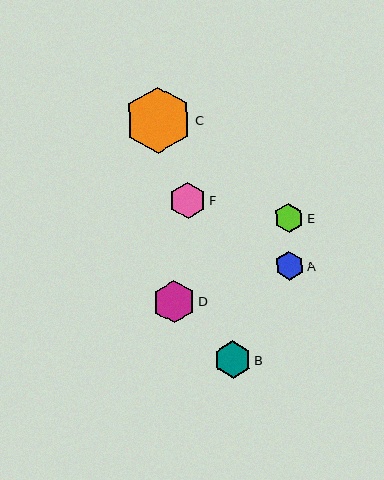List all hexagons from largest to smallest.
From largest to smallest: C, D, B, F, E, A.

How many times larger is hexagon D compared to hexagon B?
Hexagon D is approximately 1.1 times the size of hexagon B.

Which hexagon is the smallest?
Hexagon A is the smallest with a size of approximately 29 pixels.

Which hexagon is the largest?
Hexagon C is the largest with a size of approximately 67 pixels.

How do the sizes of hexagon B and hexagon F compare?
Hexagon B and hexagon F are approximately the same size.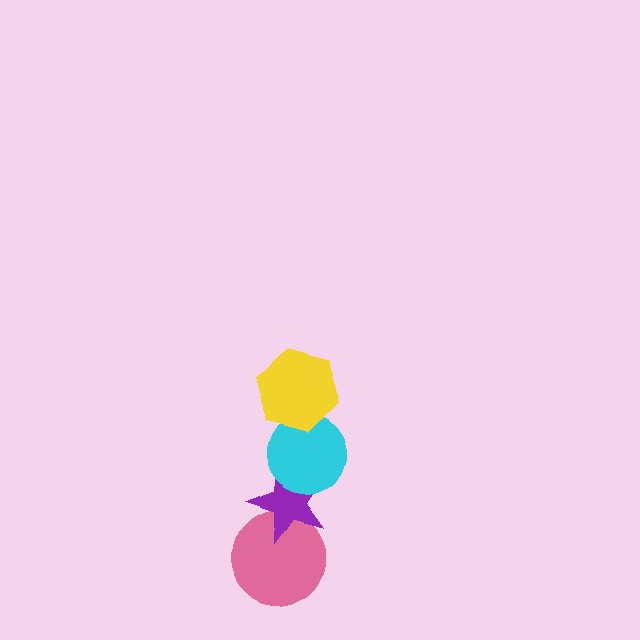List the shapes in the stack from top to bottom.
From top to bottom: the yellow hexagon, the cyan circle, the purple star, the pink circle.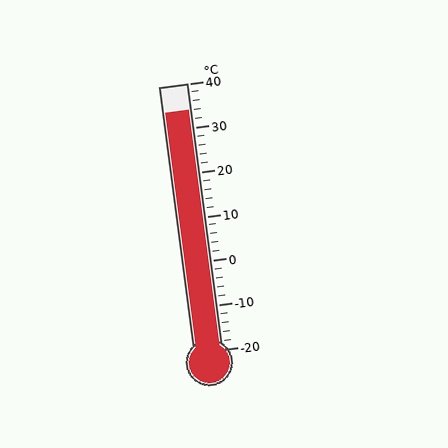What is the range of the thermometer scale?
The thermometer scale ranges from -20°C to 40°C.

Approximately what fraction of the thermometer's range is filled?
The thermometer is filled to approximately 90% of its range.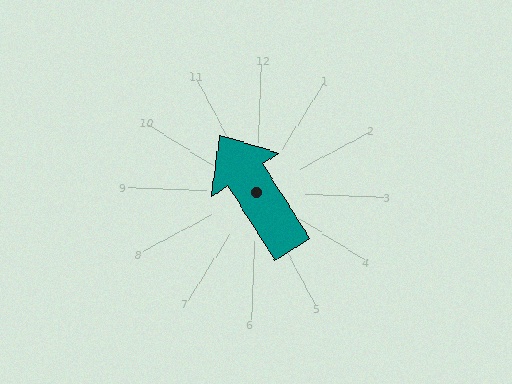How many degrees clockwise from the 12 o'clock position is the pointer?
Approximately 325 degrees.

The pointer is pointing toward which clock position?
Roughly 11 o'clock.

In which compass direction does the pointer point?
Northwest.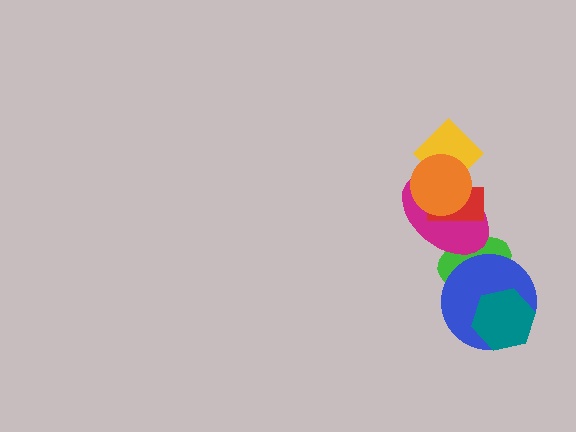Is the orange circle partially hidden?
No, no other shape covers it.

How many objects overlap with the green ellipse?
2 objects overlap with the green ellipse.